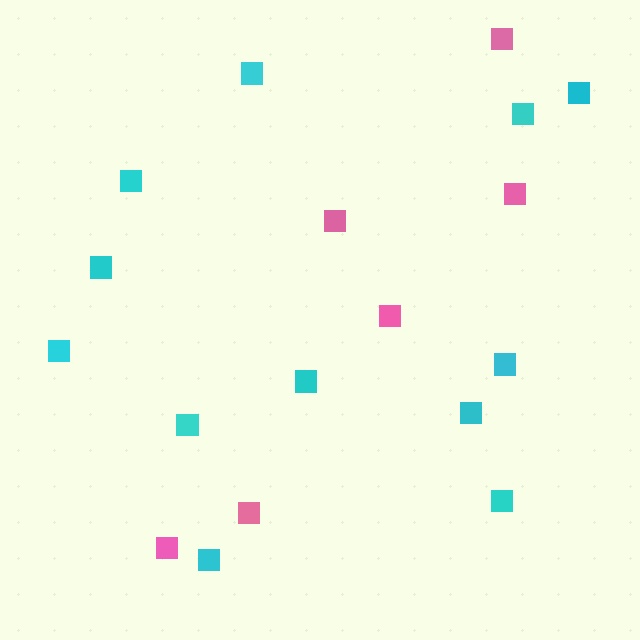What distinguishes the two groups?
There are 2 groups: one group of pink squares (6) and one group of cyan squares (12).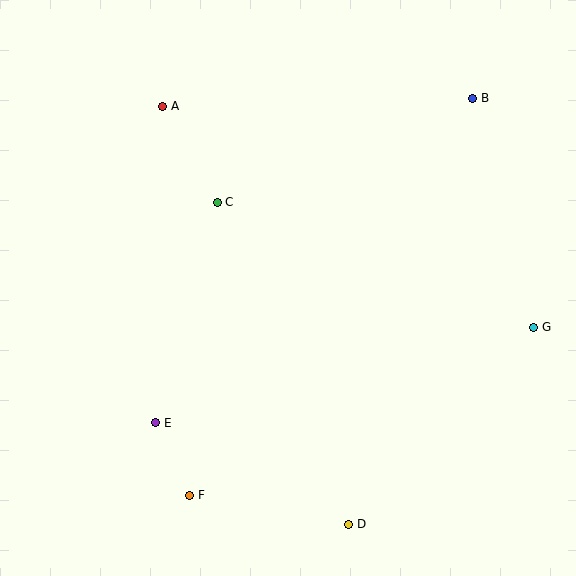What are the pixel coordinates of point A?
Point A is at (163, 106).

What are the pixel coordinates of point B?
Point B is at (473, 98).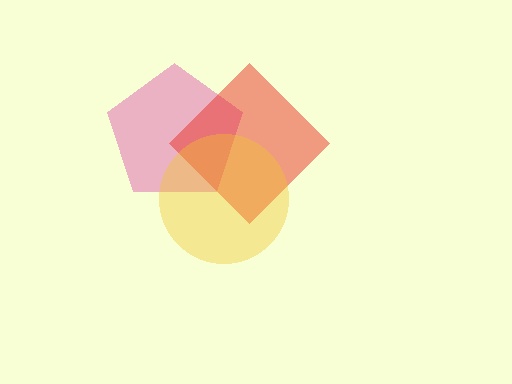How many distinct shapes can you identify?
There are 3 distinct shapes: a pink pentagon, a red diamond, a yellow circle.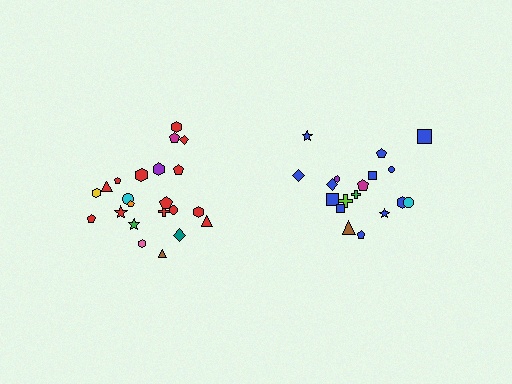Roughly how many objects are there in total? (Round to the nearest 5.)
Roughly 40 objects in total.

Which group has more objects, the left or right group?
The left group.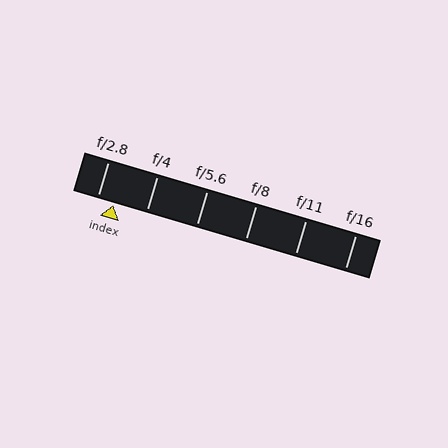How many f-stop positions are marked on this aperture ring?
There are 6 f-stop positions marked.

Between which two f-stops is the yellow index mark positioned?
The index mark is between f/2.8 and f/4.